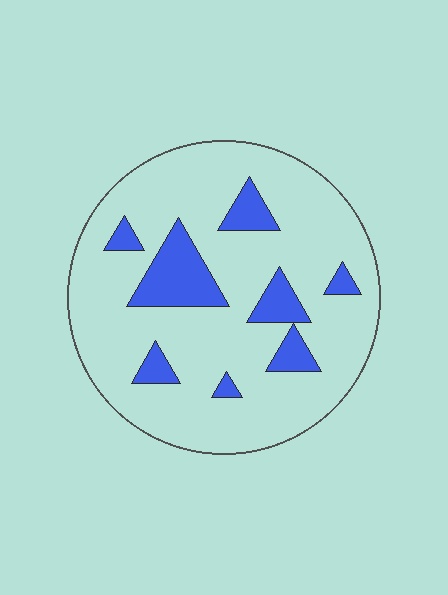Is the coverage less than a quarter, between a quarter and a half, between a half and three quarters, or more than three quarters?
Less than a quarter.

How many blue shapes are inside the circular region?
8.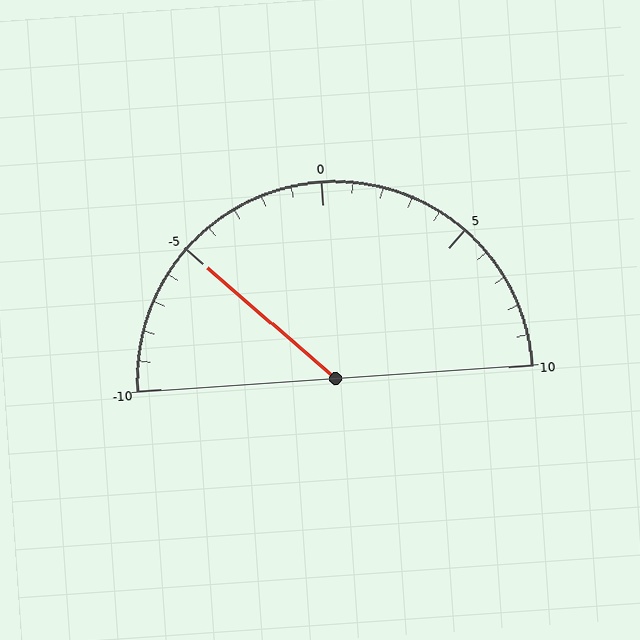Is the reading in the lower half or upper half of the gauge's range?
The reading is in the lower half of the range (-10 to 10).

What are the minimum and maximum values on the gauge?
The gauge ranges from -10 to 10.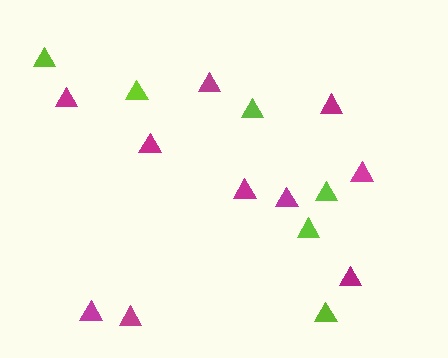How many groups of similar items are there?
There are 2 groups: one group of magenta triangles (10) and one group of lime triangles (6).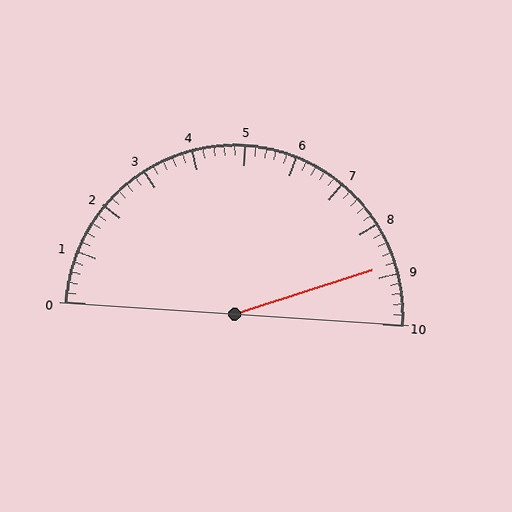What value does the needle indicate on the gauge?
The needle indicates approximately 8.8.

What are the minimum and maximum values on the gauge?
The gauge ranges from 0 to 10.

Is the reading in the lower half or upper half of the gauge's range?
The reading is in the upper half of the range (0 to 10).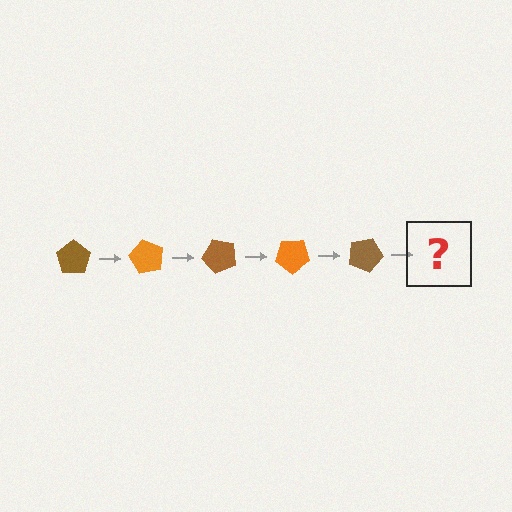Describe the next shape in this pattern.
It should be an orange pentagon, rotated 300 degrees from the start.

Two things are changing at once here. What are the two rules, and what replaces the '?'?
The two rules are that it rotates 60 degrees each step and the color cycles through brown and orange. The '?' should be an orange pentagon, rotated 300 degrees from the start.